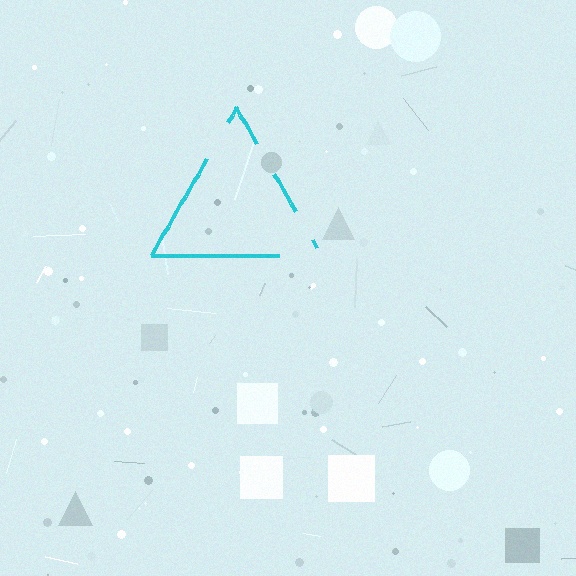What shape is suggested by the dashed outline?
The dashed outline suggests a triangle.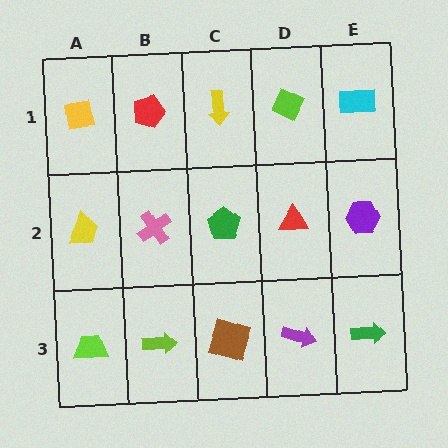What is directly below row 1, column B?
A pink cross.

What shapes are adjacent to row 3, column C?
A green pentagon (row 2, column C), a lime arrow (row 3, column B), a purple arrow (row 3, column D).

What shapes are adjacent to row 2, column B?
A red pentagon (row 1, column B), a lime arrow (row 3, column B), a yellow trapezoid (row 2, column A), a green pentagon (row 2, column C).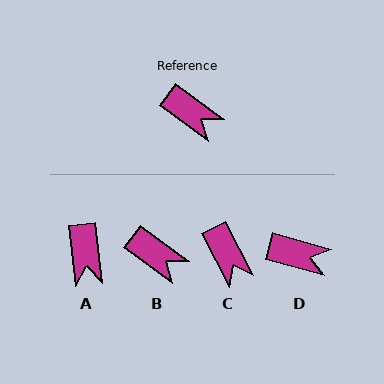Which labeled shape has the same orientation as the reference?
B.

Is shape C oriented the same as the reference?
No, it is off by about 26 degrees.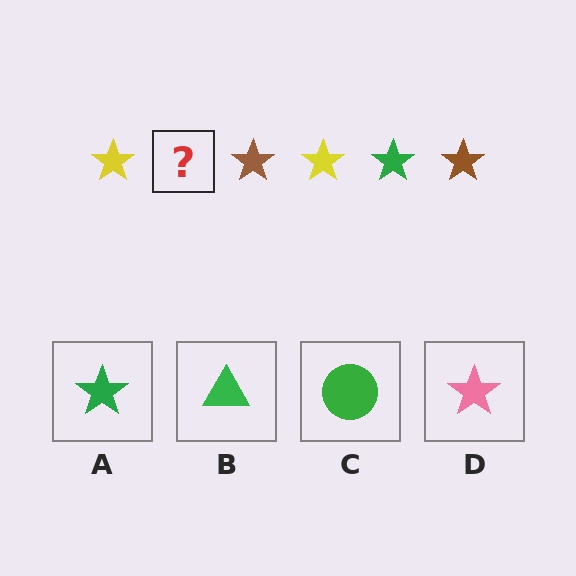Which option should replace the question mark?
Option A.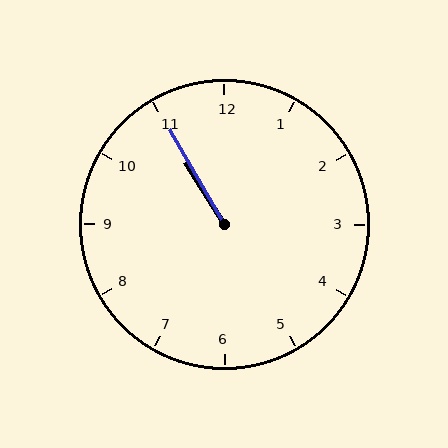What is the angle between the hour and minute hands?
Approximately 2 degrees.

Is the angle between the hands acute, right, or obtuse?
It is acute.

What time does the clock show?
10:55.